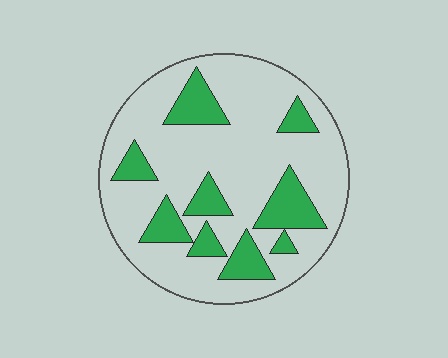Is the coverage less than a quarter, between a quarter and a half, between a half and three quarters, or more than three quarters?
Less than a quarter.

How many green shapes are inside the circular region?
9.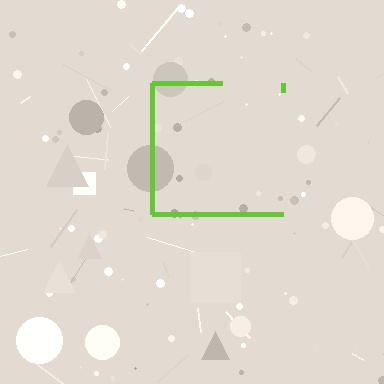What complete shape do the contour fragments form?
The contour fragments form a square.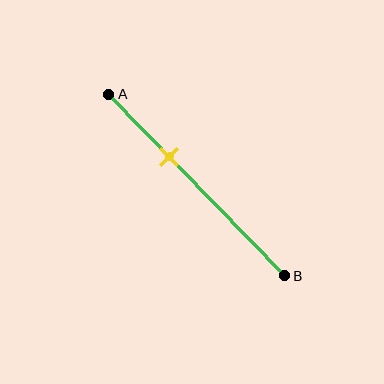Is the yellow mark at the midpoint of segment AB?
No, the mark is at about 35% from A, not at the 50% midpoint.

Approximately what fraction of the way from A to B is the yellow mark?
The yellow mark is approximately 35% of the way from A to B.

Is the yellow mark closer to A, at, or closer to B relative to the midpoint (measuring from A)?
The yellow mark is closer to point A than the midpoint of segment AB.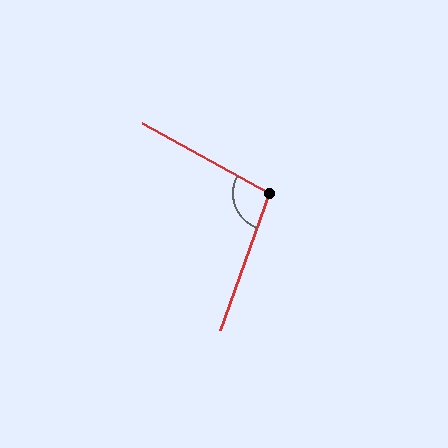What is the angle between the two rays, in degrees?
Approximately 99 degrees.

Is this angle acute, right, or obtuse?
It is obtuse.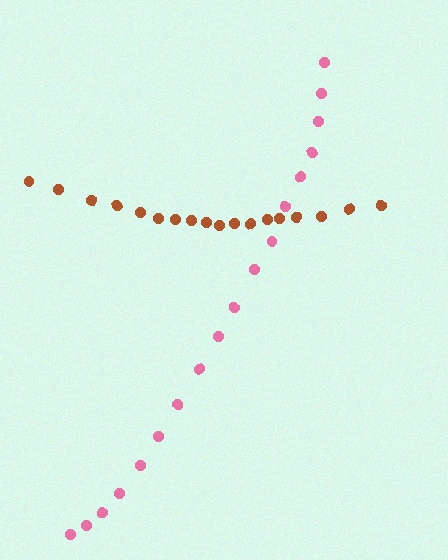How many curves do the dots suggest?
There are 2 distinct paths.